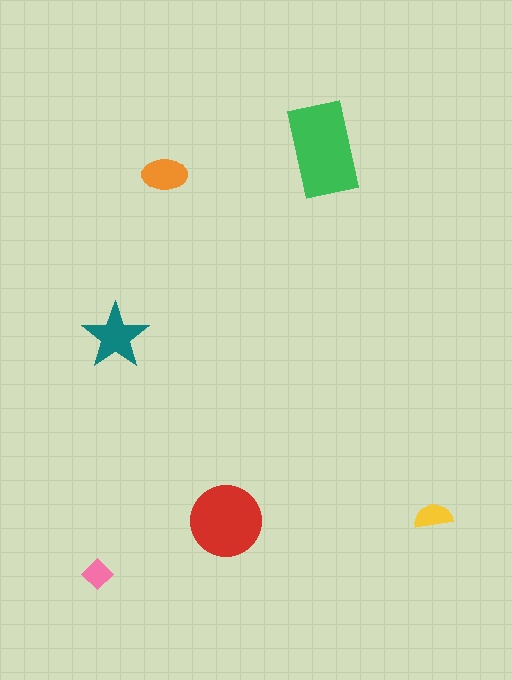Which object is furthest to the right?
The yellow semicircle is rightmost.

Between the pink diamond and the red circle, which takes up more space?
The red circle.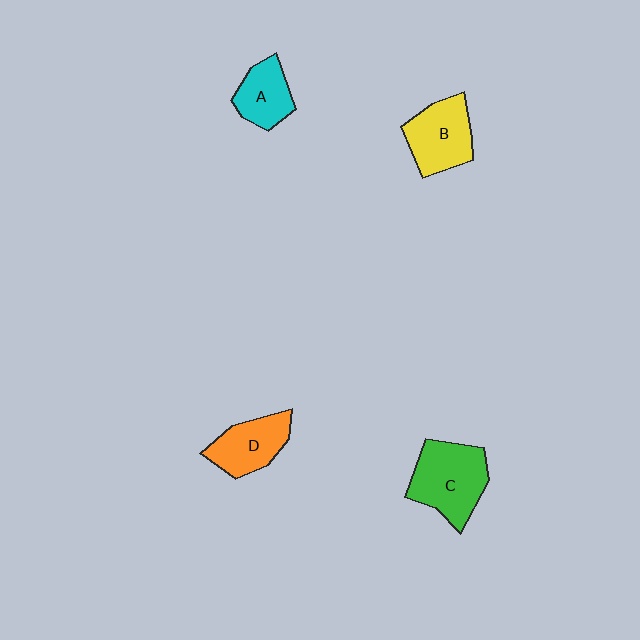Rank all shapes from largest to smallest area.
From largest to smallest: C (green), B (yellow), D (orange), A (cyan).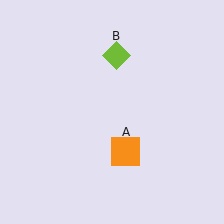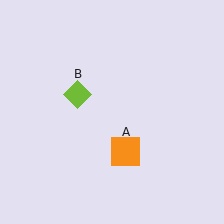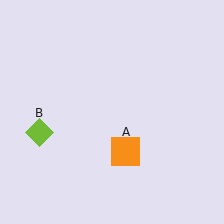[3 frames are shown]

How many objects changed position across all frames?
1 object changed position: lime diamond (object B).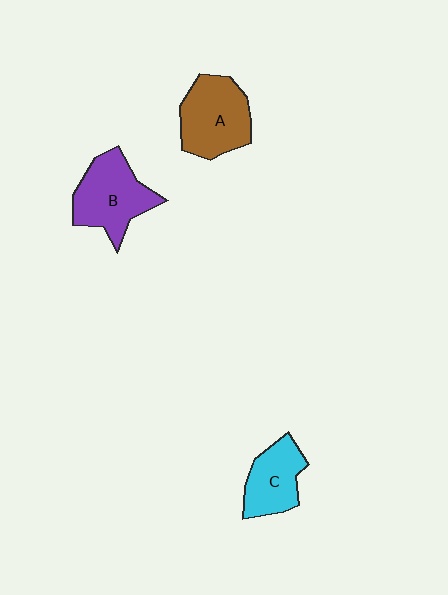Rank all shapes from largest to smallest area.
From largest to smallest: A (brown), B (purple), C (cyan).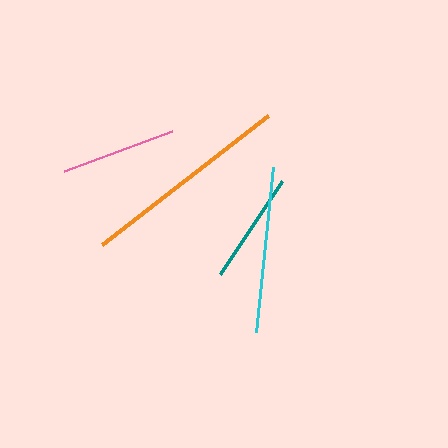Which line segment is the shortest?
The teal line is the shortest at approximately 112 pixels.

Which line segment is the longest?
The orange line is the longest at approximately 210 pixels.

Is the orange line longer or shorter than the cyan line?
The orange line is longer than the cyan line.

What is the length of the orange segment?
The orange segment is approximately 210 pixels long.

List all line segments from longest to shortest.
From longest to shortest: orange, cyan, pink, teal.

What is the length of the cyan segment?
The cyan segment is approximately 166 pixels long.